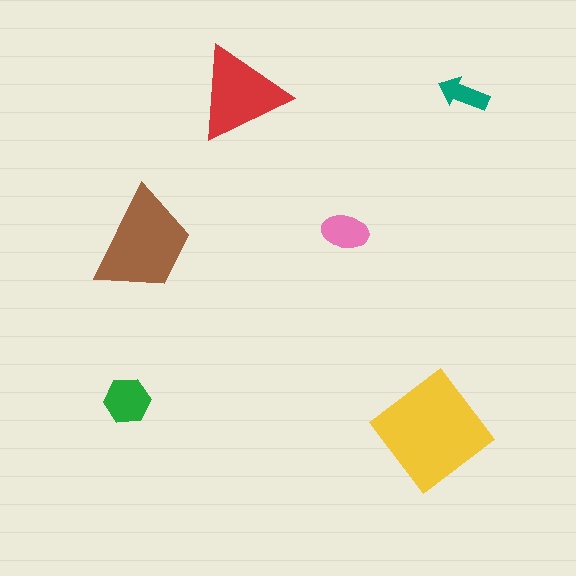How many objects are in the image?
There are 6 objects in the image.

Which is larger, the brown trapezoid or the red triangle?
The brown trapezoid.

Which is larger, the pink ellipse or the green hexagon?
The green hexagon.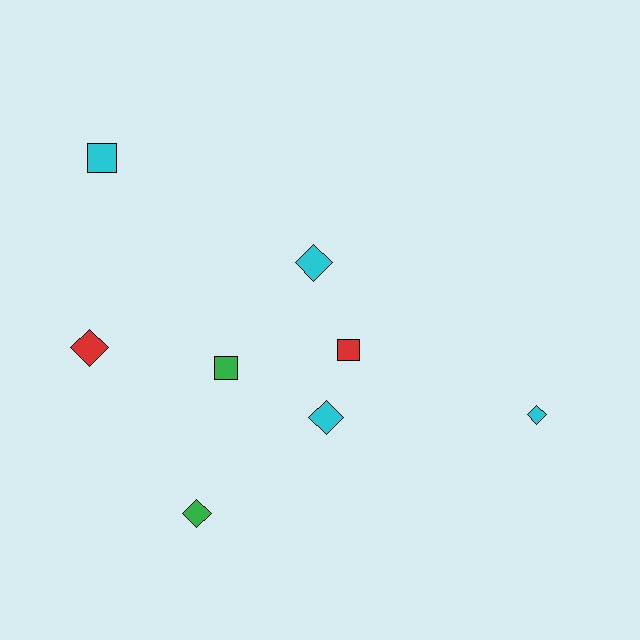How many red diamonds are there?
There is 1 red diamond.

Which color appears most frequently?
Cyan, with 4 objects.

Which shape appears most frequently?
Diamond, with 5 objects.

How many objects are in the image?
There are 8 objects.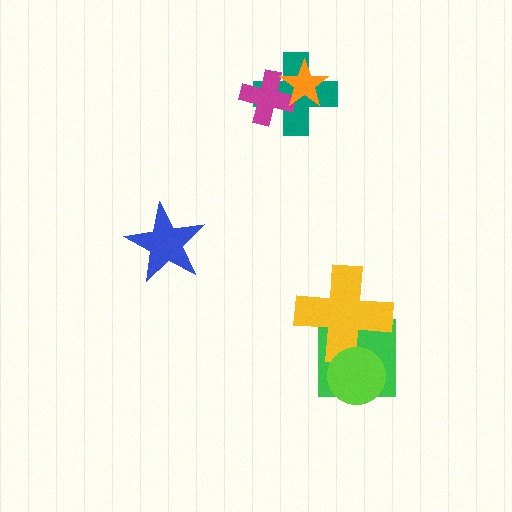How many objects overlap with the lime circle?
2 objects overlap with the lime circle.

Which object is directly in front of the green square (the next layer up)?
The yellow cross is directly in front of the green square.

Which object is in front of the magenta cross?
The orange star is in front of the magenta cross.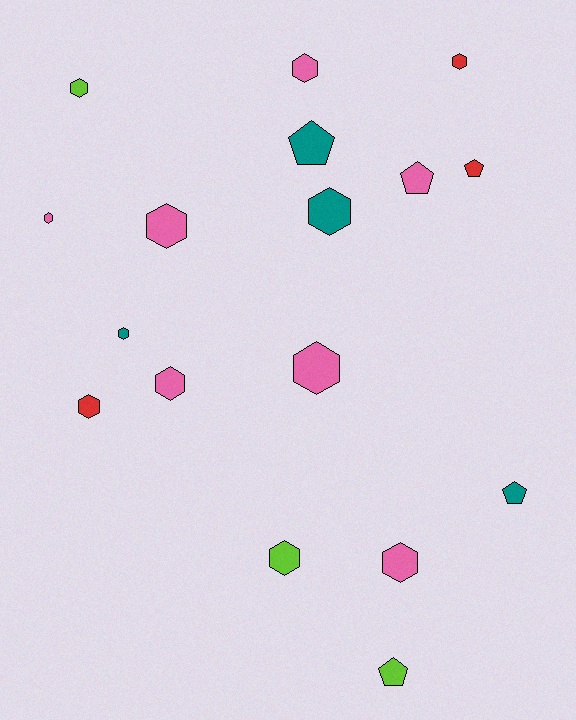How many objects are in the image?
There are 17 objects.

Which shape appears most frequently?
Hexagon, with 12 objects.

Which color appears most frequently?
Pink, with 7 objects.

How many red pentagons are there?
There is 1 red pentagon.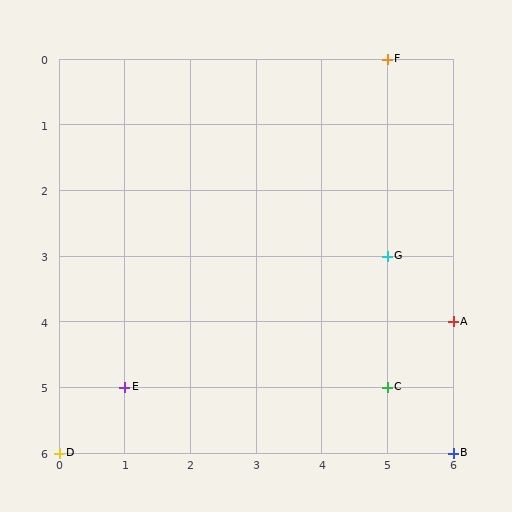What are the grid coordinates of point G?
Point G is at grid coordinates (5, 3).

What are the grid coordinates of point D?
Point D is at grid coordinates (0, 6).